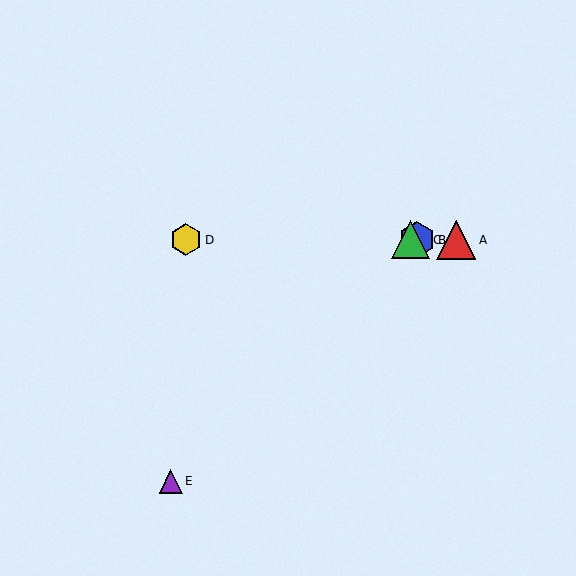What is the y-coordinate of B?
Object B is at y≈240.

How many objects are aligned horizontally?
4 objects (A, B, C, D) are aligned horizontally.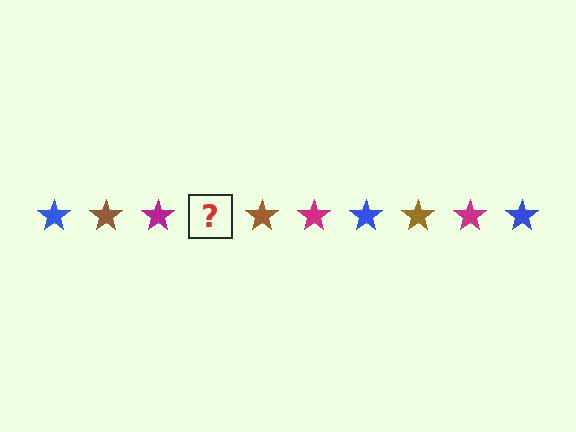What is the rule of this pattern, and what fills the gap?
The rule is that the pattern cycles through blue, brown, magenta stars. The gap should be filled with a blue star.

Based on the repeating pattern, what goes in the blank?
The blank should be a blue star.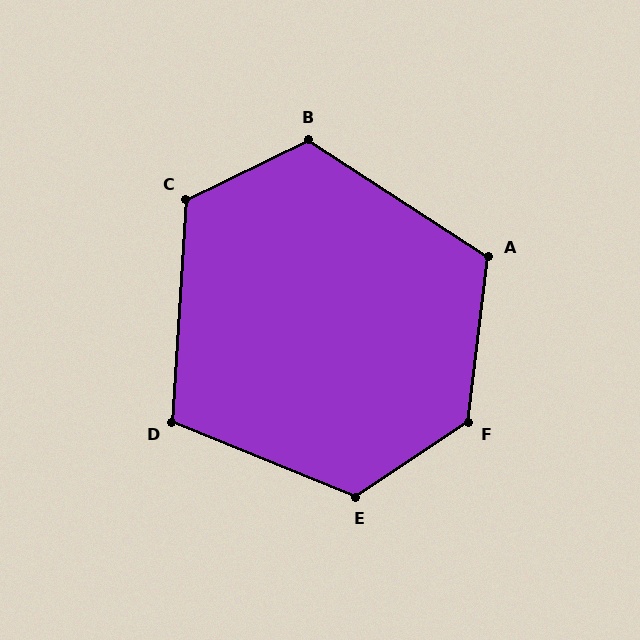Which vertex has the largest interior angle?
F, at approximately 130 degrees.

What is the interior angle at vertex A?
Approximately 116 degrees (obtuse).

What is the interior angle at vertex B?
Approximately 121 degrees (obtuse).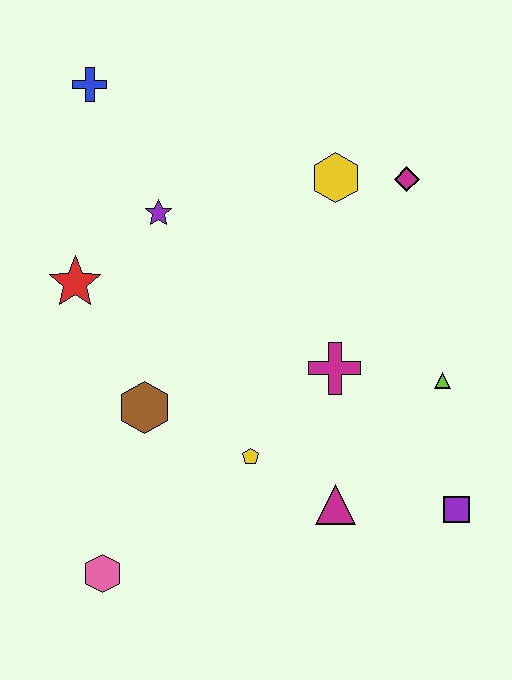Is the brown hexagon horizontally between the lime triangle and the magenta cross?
No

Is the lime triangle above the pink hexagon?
Yes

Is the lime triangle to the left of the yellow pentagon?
No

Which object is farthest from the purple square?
The blue cross is farthest from the purple square.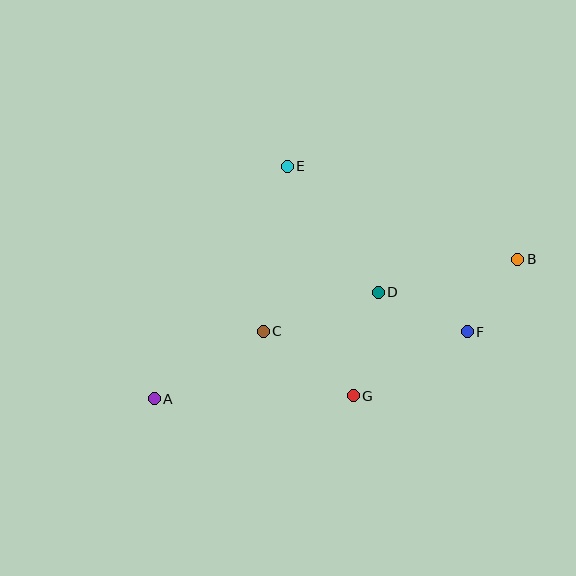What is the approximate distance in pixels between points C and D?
The distance between C and D is approximately 121 pixels.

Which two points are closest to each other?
Points B and F are closest to each other.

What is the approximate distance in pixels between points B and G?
The distance between B and G is approximately 213 pixels.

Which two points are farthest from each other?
Points A and B are farthest from each other.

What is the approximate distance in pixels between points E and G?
The distance between E and G is approximately 239 pixels.